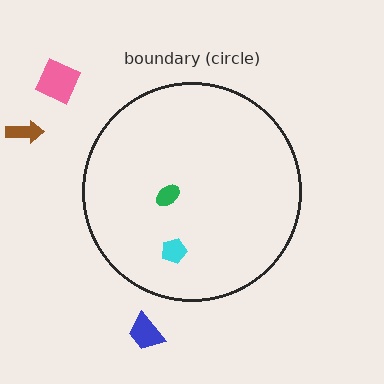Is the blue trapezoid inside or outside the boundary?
Outside.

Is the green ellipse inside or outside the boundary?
Inside.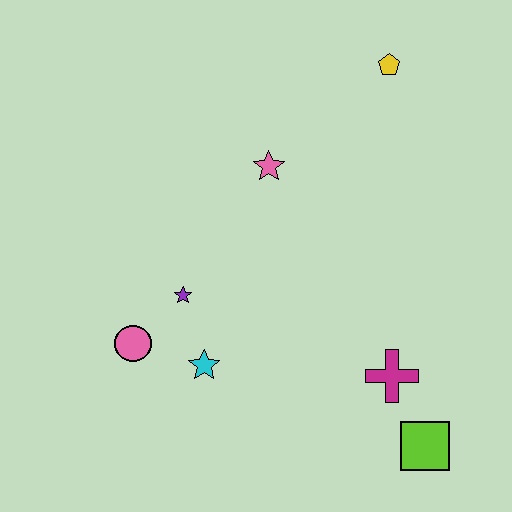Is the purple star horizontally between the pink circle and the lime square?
Yes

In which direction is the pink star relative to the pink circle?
The pink star is above the pink circle.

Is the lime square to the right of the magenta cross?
Yes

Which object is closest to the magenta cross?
The lime square is closest to the magenta cross.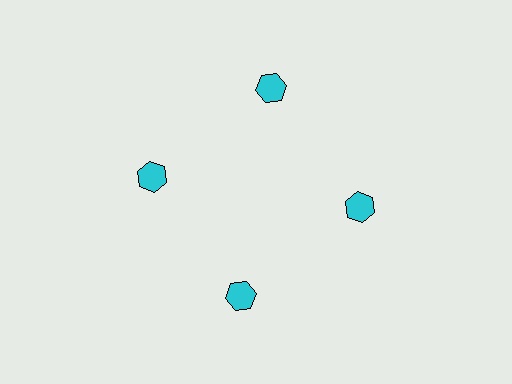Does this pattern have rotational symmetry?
Yes, this pattern has 4-fold rotational symmetry. It looks the same after rotating 90 degrees around the center.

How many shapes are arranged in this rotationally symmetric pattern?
There are 4 shapes, arranged in 4 groups of 1.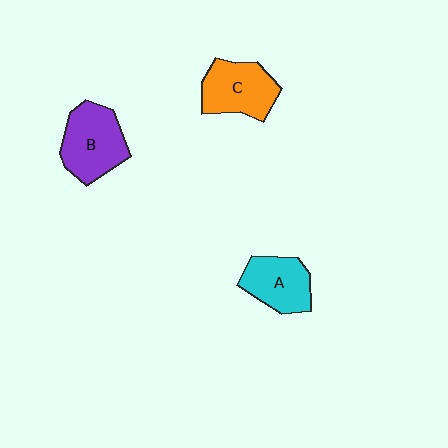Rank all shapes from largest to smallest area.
From largest to smallest: B (purple), C (orange), A (cyan).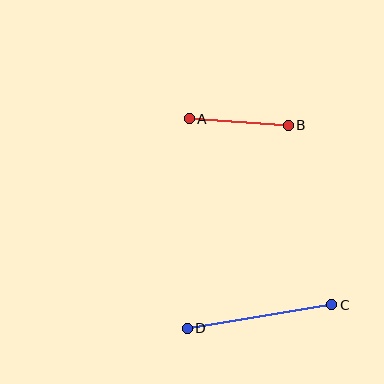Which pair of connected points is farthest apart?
Points C and D are farthest apart.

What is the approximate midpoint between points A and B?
The midpoint is at approximately (239, 122) pixels.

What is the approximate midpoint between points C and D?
The midpoint is at approximately (259, 316) pixels.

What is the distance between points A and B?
The distance is approximately 99 pixels.